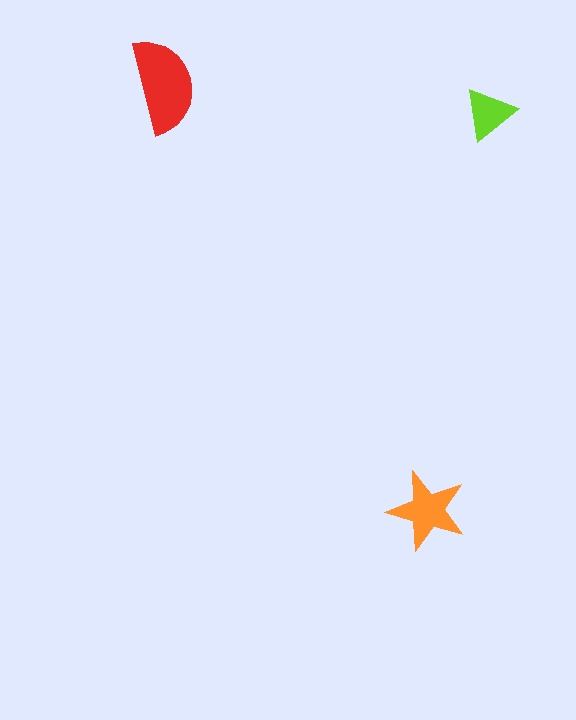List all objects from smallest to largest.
The lime triangle, the orange star, the red semicircle.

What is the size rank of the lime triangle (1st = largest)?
3rd.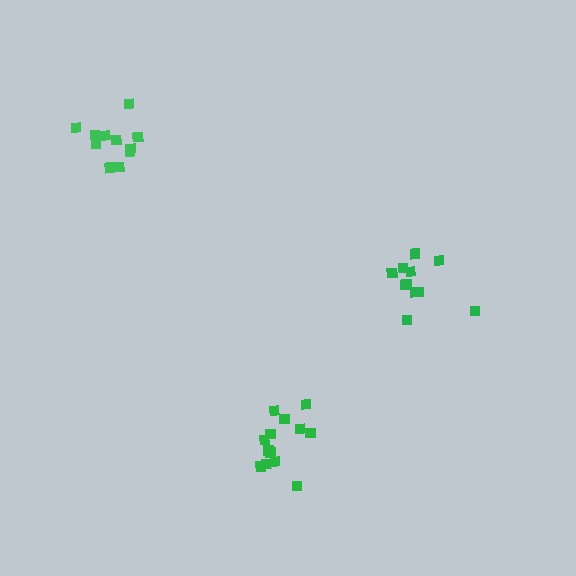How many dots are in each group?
Group 1: 11 dots, Group 2: 11 dots, Group 3: 13 dots (35 total).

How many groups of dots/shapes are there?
There are 3 groups.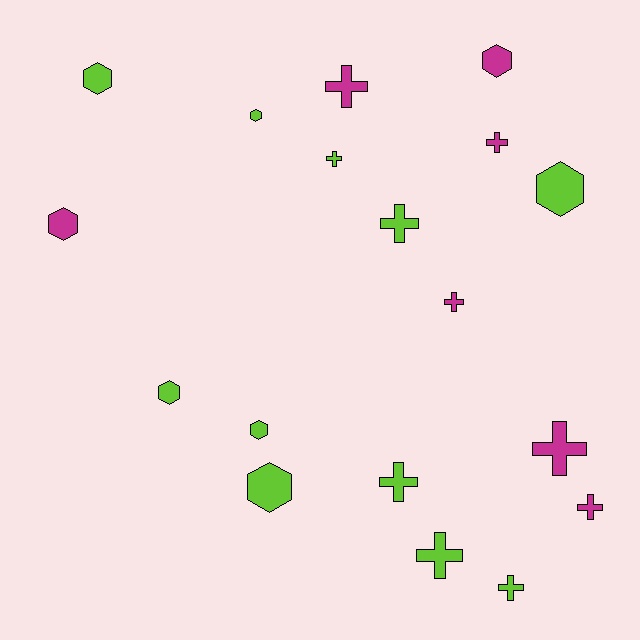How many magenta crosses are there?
There are 5 magenta crosses.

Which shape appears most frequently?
Cross, with 10 objects.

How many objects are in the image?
There are 18 objects.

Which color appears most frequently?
Lime, with 11 objects.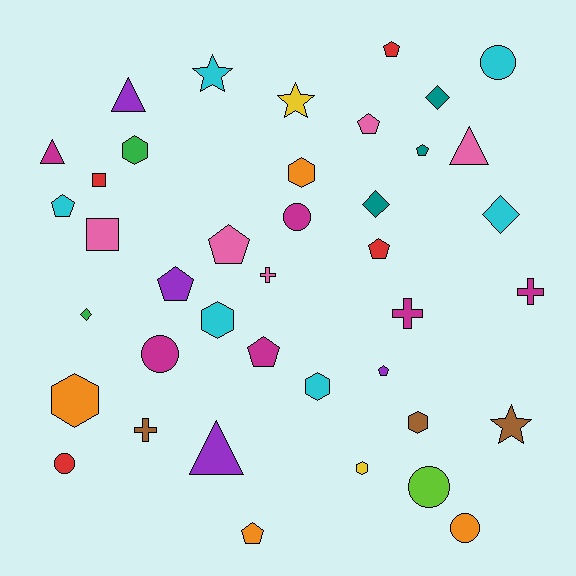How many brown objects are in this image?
There are 3 brown objects.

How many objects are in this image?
There are 40 objects.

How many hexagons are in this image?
There are 7 hexagons.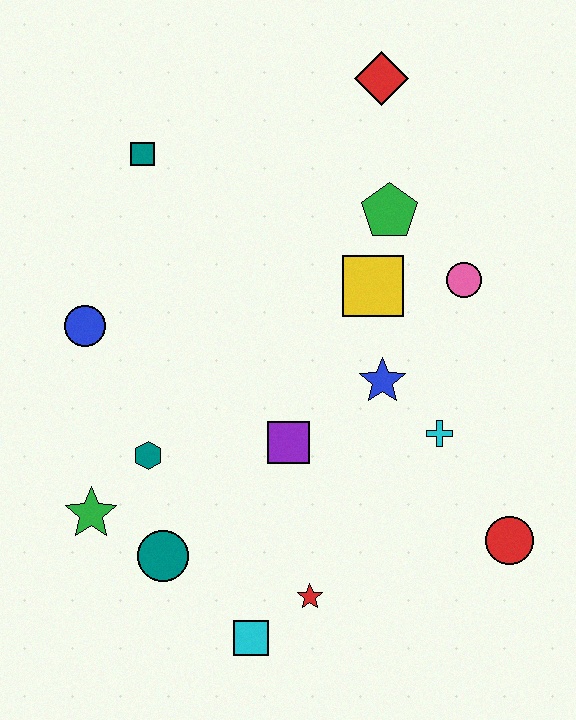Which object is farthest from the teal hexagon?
The red diamond is farthest from the teal hexagon.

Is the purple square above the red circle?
Yes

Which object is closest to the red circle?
The cyan cross is closest to the red circle.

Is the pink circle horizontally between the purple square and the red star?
No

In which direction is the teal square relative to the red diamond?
The teal square is to the left of the red diamond.